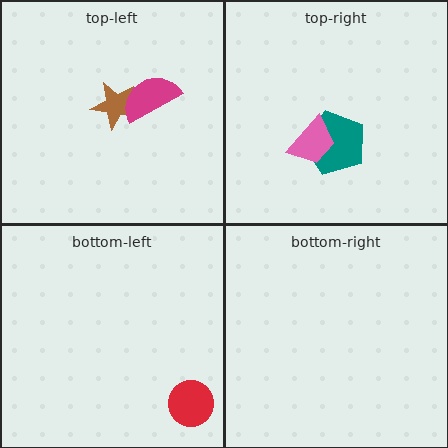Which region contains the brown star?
The top-left region.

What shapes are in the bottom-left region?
The red circle.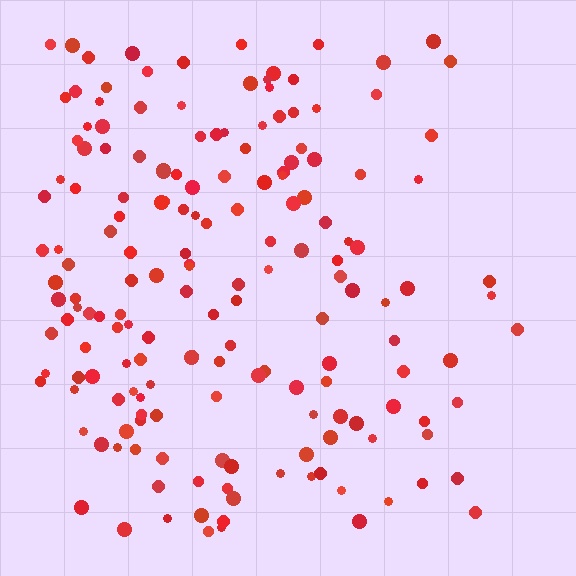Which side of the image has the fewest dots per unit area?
The right.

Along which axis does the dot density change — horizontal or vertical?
Horizontal.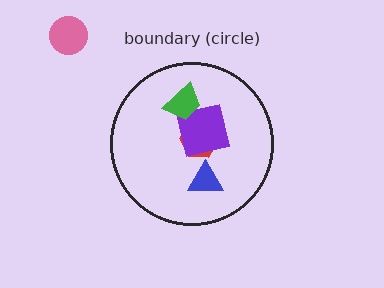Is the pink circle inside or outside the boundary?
Outside.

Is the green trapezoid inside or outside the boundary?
Inside.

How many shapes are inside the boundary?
4 inside, 1 outside.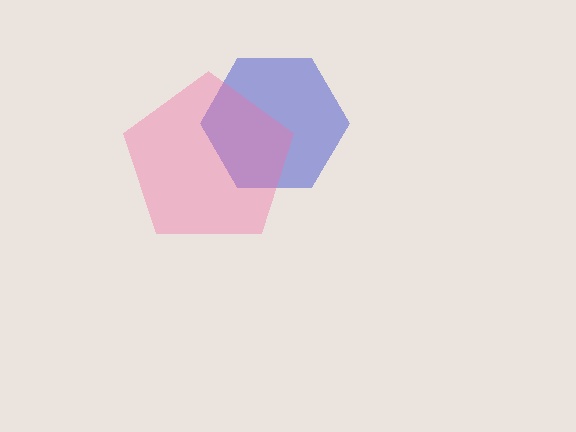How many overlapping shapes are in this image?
There are 2 overlapping shapes in the image.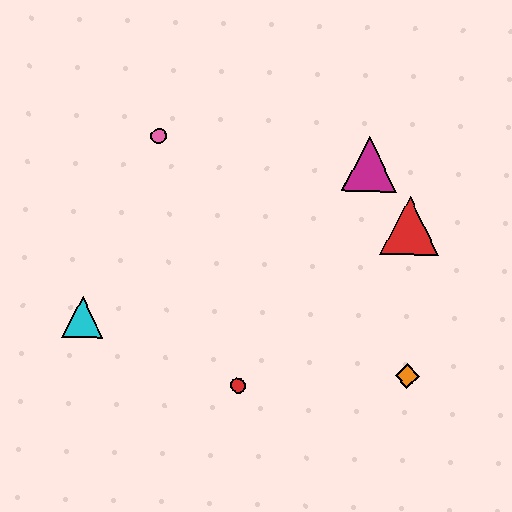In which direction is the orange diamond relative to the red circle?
The orange diamond is to the right of the red circle.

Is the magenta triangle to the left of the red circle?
No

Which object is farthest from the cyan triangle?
The red triangle is farthest from the cyan triangle.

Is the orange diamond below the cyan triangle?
Yes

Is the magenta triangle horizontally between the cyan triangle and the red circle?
No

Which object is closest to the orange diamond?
The red triangle is closest to the orange diamond.